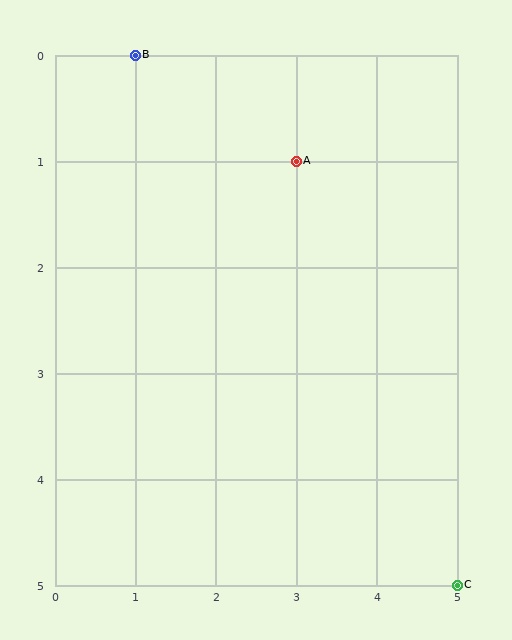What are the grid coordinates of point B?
Point B is at grid coordinates (1, 0).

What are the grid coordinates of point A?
Point A is at grid coordinates (3, 1).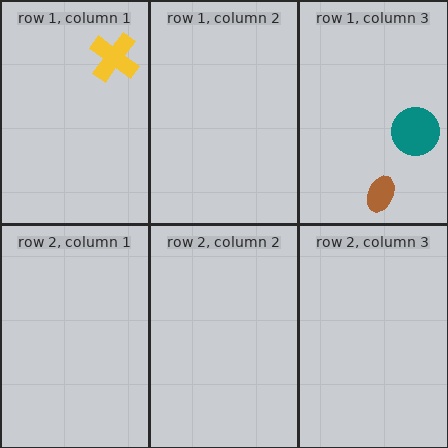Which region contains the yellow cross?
The row 1, column 1 region.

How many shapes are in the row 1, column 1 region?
1.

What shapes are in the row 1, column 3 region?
The teal circle, the brown ellipse.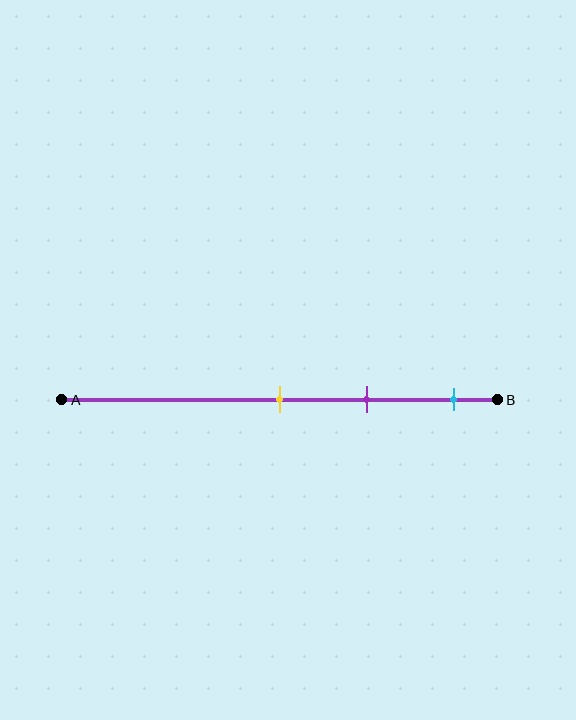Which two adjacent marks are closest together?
The yellow and purple marks are the closest adjacent pair.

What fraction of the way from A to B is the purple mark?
The purple mark is approximately 70% (0.7) of the way from A to B.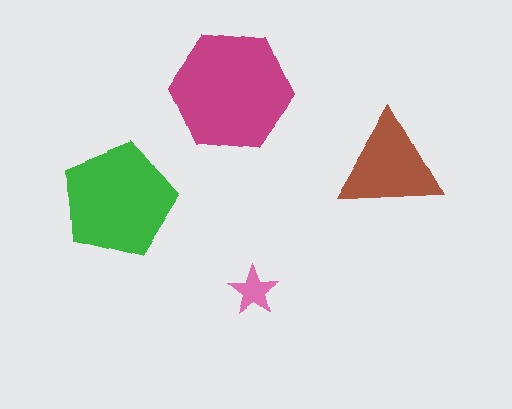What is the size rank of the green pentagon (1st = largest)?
2nd.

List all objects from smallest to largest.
The pink star, the brown triangle, the green pentagon, the magenta hexagon.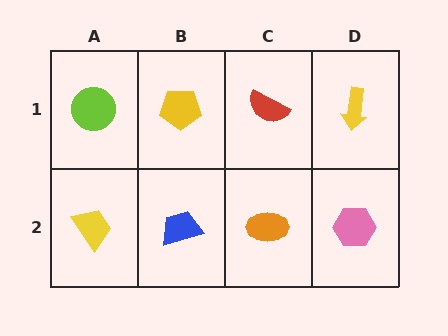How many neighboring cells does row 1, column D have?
2.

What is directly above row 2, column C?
A red semicircle.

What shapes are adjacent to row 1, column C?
An orange ellipse (row 2, column C), a yellow pentagon (row 1, column B), a yellow arrow (row 1, column D).